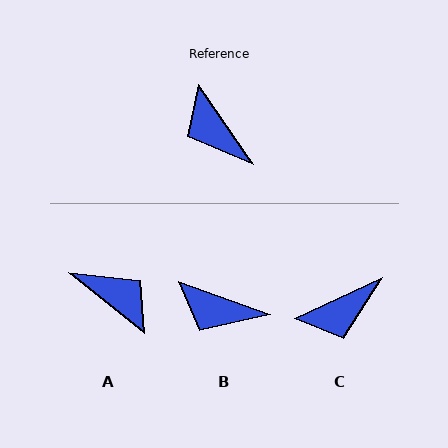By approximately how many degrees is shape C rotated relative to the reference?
Approximately 80 degrees counter-clockwise.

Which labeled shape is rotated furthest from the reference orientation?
A, about 164 degrees away.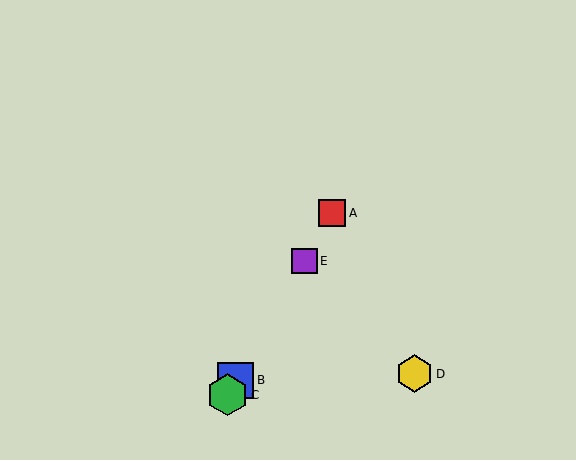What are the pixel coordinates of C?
Object C is at (227, 395).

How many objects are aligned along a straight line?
4 objects (A, B, C, E) are aligned along a straight line.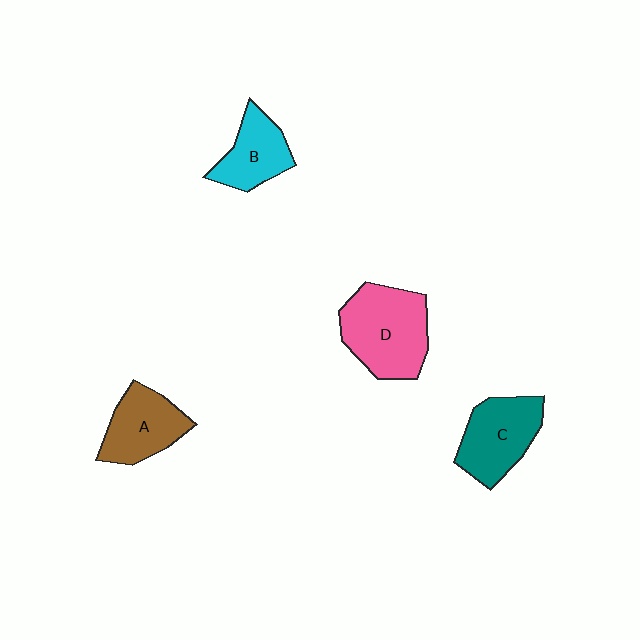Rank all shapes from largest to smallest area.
From largest to smallest: D (pink), C (teal), A (brown), B (cyan).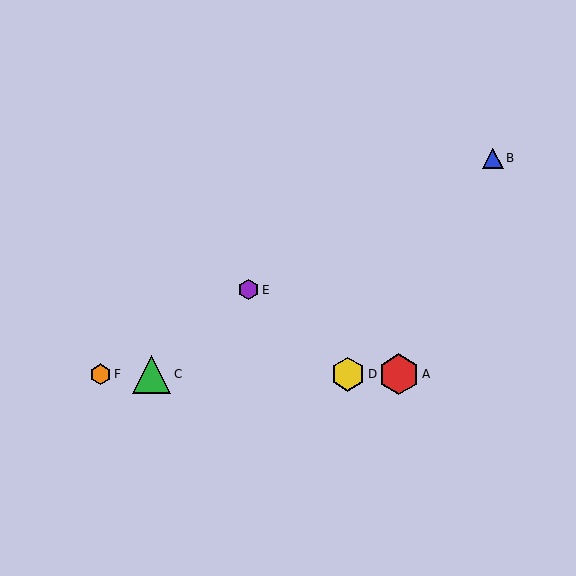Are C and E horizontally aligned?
No, C is at y≈374 and E is at y≈290.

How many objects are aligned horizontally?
4 objects (A, C, D, F) are aligned horizontally.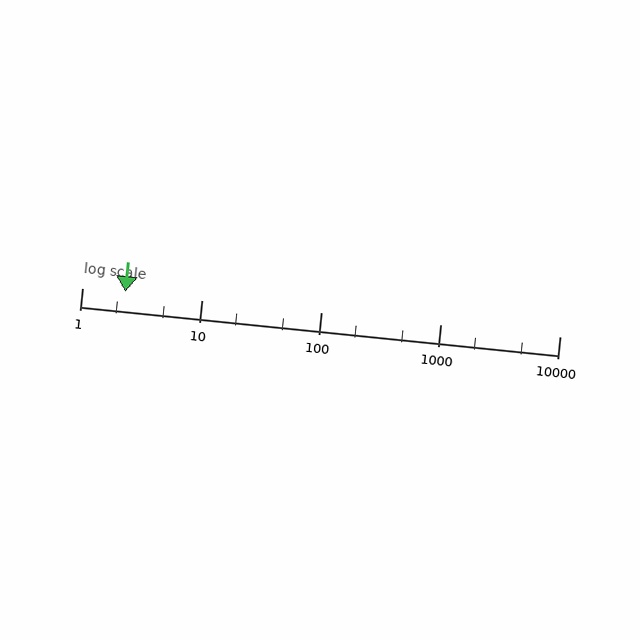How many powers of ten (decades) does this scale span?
The scale spans 4 decades, from 1 to 10000.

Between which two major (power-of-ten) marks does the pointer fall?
The pointer is between 1 and 10.